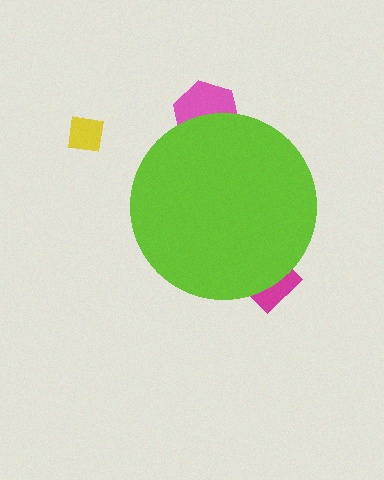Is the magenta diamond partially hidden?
Yes, the magenta diamond is partially hidden behind the lime circle.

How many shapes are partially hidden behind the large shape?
2 shapes are partially hidden.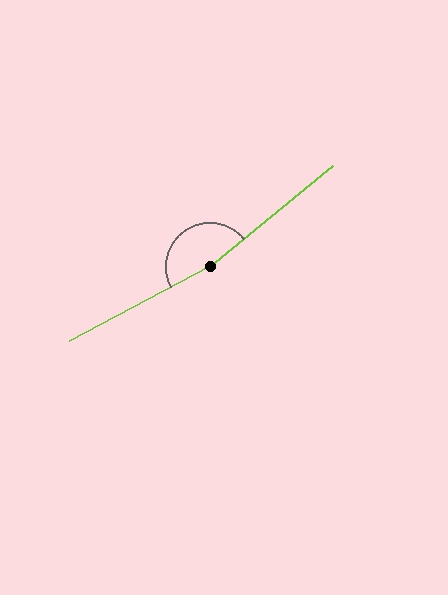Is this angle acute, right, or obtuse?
It is obtuse.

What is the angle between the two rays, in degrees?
Approximately 169 degrees.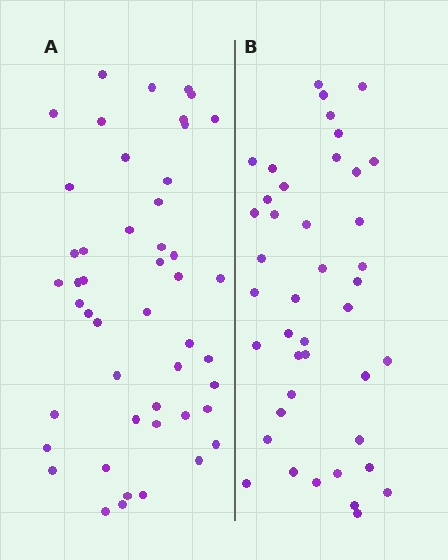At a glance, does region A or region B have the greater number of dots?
Region A (the left region) has more dots.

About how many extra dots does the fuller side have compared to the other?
Region A has about 6 more dots than region B.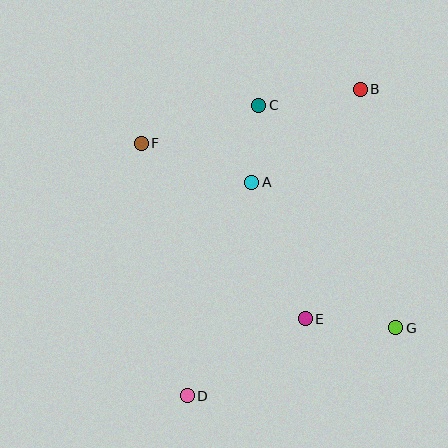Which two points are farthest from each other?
Points B and D are farthest from each other.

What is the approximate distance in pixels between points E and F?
The distance between E and F is approximately 240 pixels.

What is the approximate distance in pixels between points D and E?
The distance between D and E is approximately 141 pixels.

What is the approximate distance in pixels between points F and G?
The distance between F and G is approximately 314 pixels.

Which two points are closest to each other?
Points A and C are closest to each other.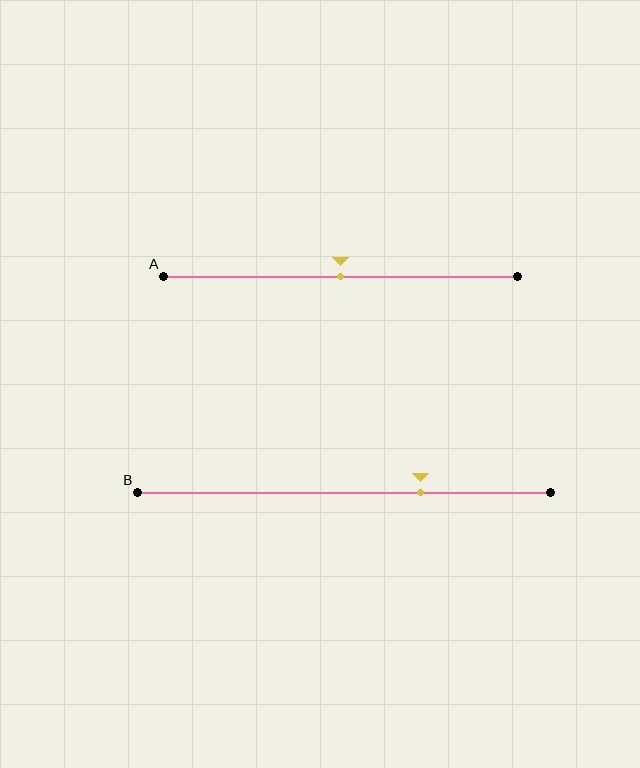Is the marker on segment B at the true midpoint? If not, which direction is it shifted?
No, the marker on segment B is shifted to the right by about 18% of the segment length.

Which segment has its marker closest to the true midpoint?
Segment A has its marker closest to the true midpoint.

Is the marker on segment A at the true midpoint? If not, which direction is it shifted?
Yes, the marker on segment A is at the true midpoint.